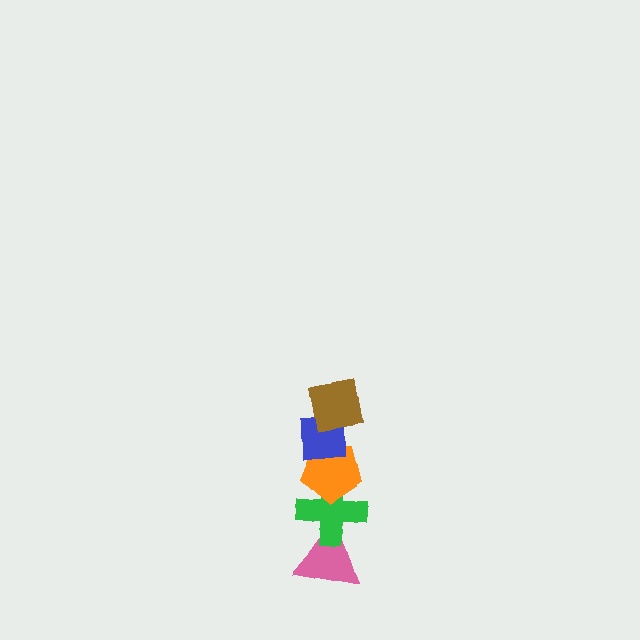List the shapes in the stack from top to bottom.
From top to bottom: the brown square, the blue square, the orange pentagon, the green cross, the pink triangle.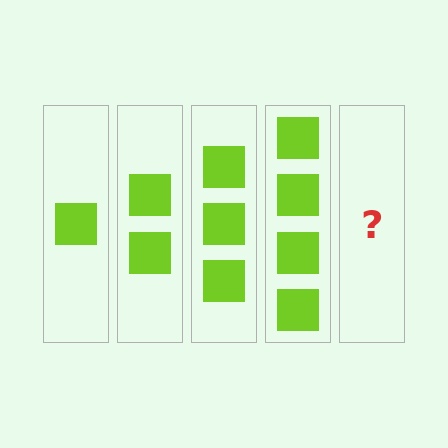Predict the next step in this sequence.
The next step is 5 squares.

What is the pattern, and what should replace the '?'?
The pattern is that each step adds one more square. The '?' should be 5 squares.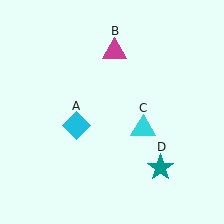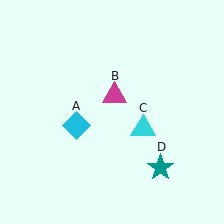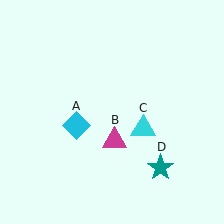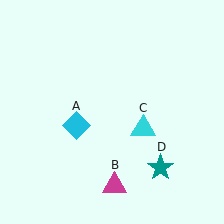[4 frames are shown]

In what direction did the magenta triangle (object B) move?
The magenta triangle (object B) moved down.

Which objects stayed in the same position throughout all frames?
Cyan diamond (object A) and cyan triangle (object C) and teal star (object D) remained stationary.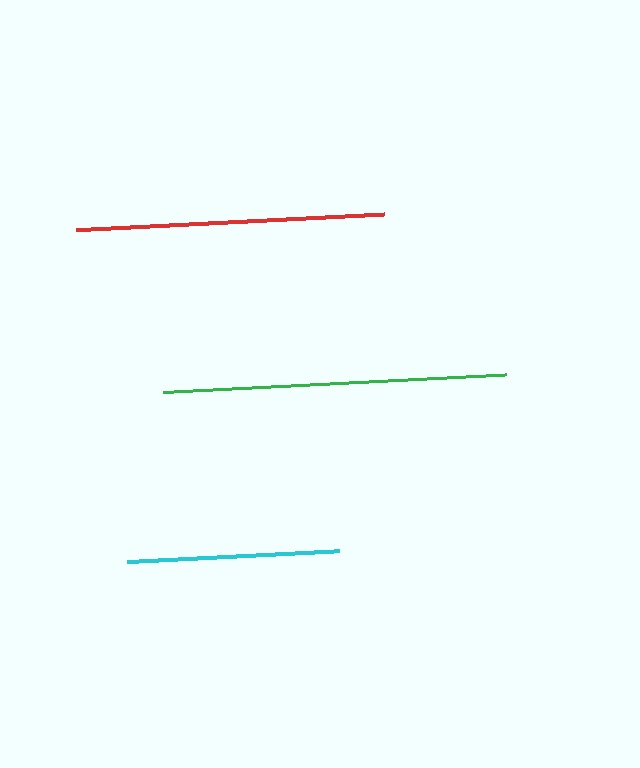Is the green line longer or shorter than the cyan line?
The green line is longer than the cyan line.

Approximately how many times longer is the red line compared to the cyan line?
The red line is approximately 1.5 times the length of the cyan line.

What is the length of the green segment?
The green segment is approximately 342 pixels long.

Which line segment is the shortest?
The cyan line is the shortest at approximately 212 pixels.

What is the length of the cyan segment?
The cyan segment is approximately 212 pixels long.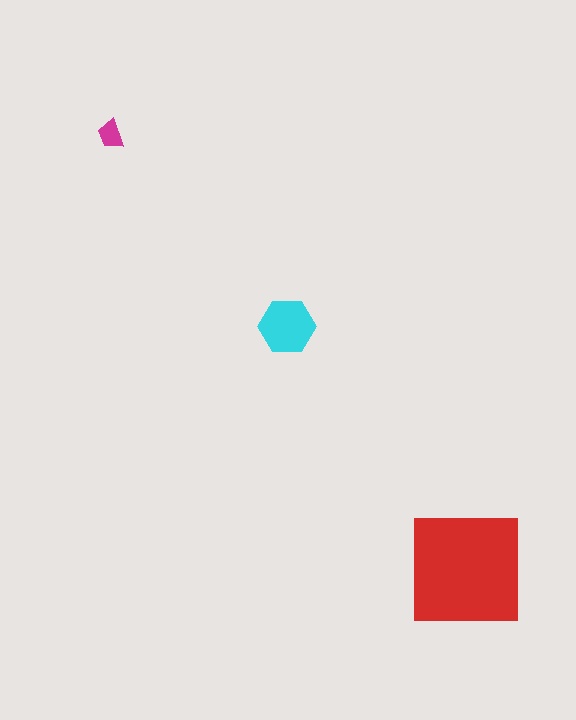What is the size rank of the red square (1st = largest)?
1st.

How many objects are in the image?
There are 3 objects in the image.